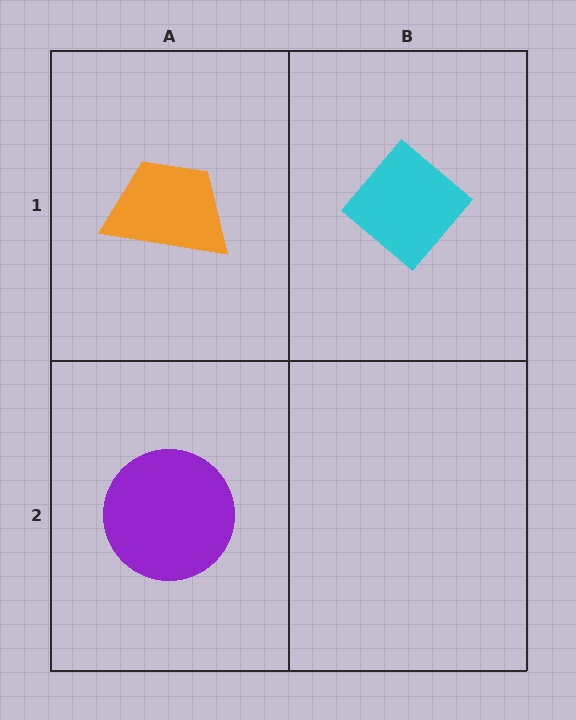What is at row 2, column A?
A purple circle.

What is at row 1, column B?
A cyan diamond.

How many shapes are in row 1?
2 shapes.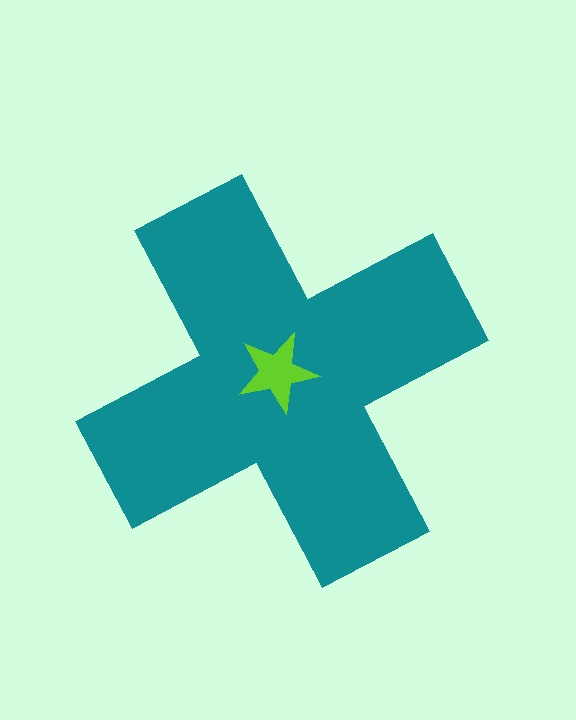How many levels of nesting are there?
2.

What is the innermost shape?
The lime star.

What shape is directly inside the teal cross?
The lime star.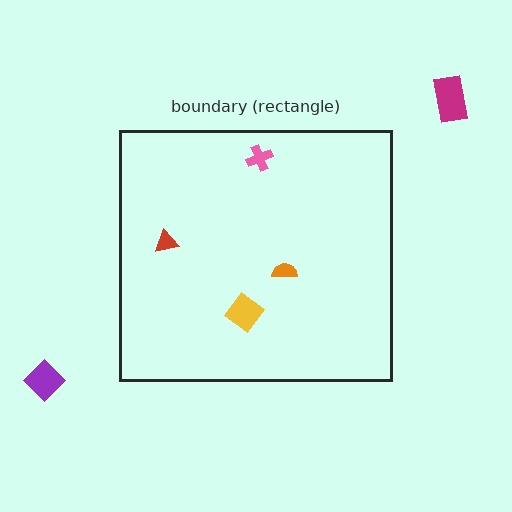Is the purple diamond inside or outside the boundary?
Outside.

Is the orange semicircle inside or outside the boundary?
Inside.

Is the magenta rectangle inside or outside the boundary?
Outside.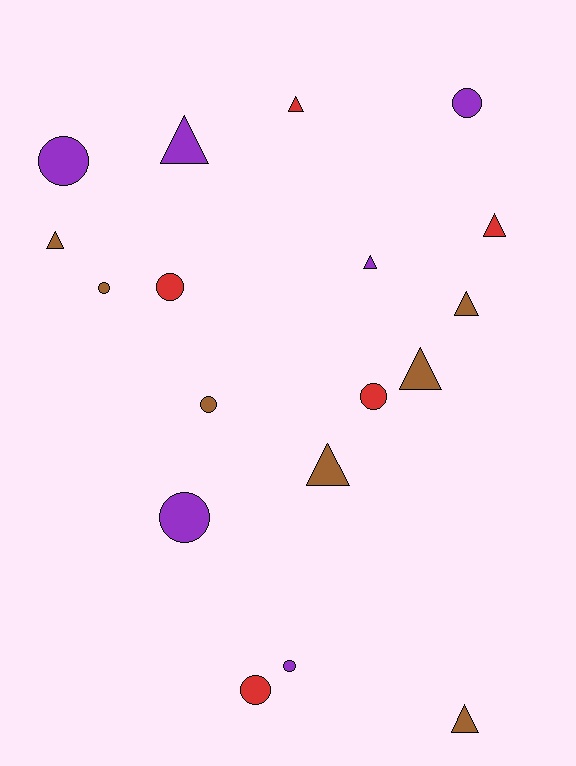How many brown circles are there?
There are 2 brown circles.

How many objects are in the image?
There are 18 objects.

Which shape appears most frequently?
Circle, with 9 objects.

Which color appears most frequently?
Brown, with 7 objects.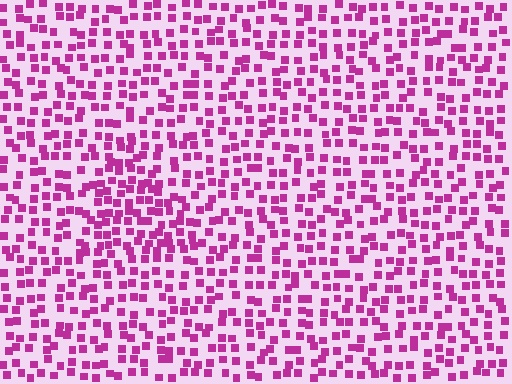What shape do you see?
I see a triangle.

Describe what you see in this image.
The image contains small magenta elements arranged at two different densities. A triangle-shaped region is visible where the elements are more densely packed than the surrounding area.